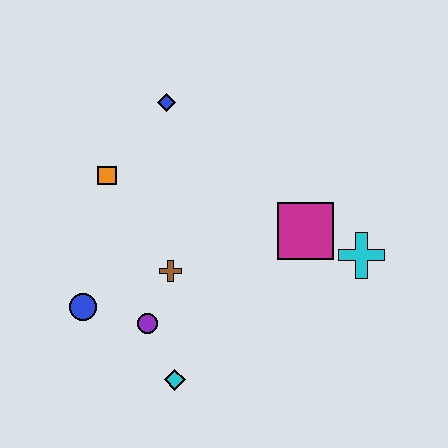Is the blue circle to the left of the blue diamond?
Yes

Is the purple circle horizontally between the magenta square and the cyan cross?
No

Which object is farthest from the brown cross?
The cyan cross is farthest from the brown cross.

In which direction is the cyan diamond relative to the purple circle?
The cyan diamond is below the purple circle.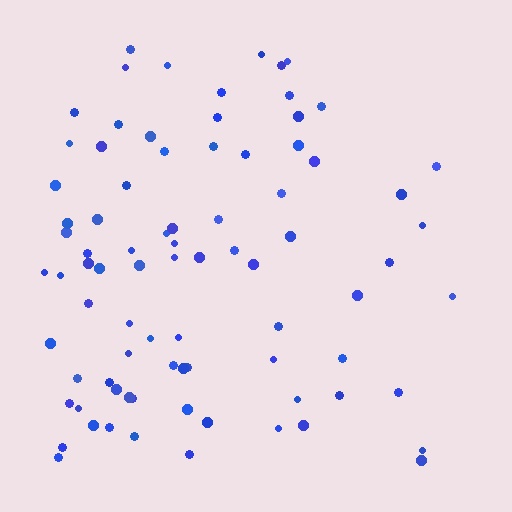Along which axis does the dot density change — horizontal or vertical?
Horizontal.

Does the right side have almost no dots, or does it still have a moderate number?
Still a moderate number, just noticeably fewer than the left.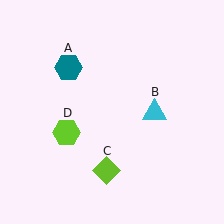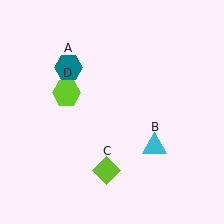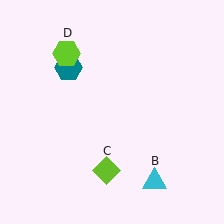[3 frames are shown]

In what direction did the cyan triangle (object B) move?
The cyan triangle (object B) moved down.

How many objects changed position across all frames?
2 objects changed position: cyan triangle (object B), lime hexagon (object D).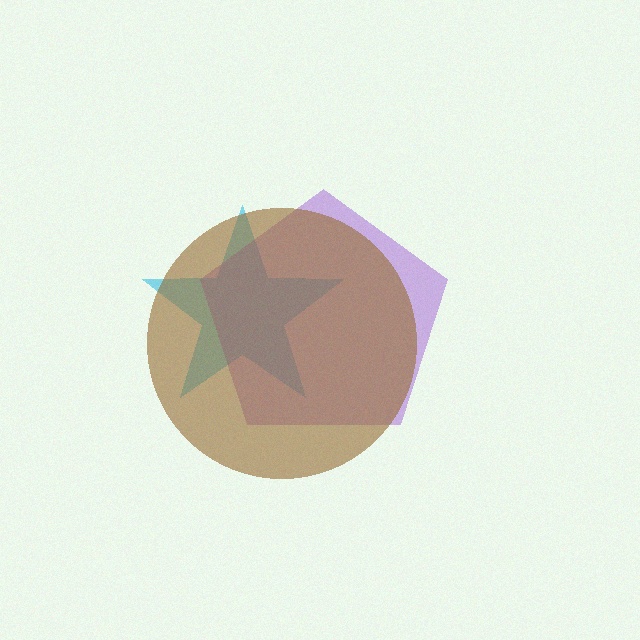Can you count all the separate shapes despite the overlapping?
Yes, there are 3 separate shapes.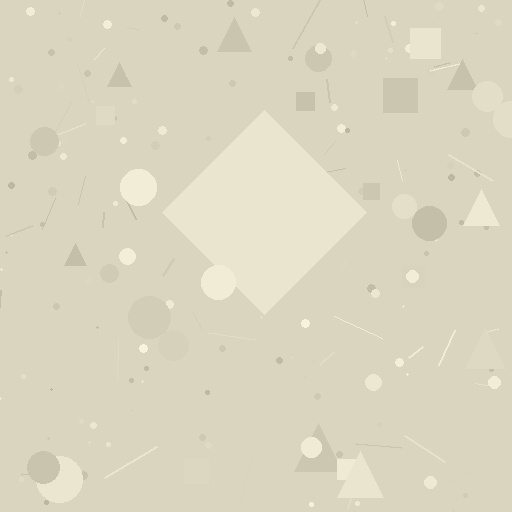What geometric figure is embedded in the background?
A diamond is embedded in the background.